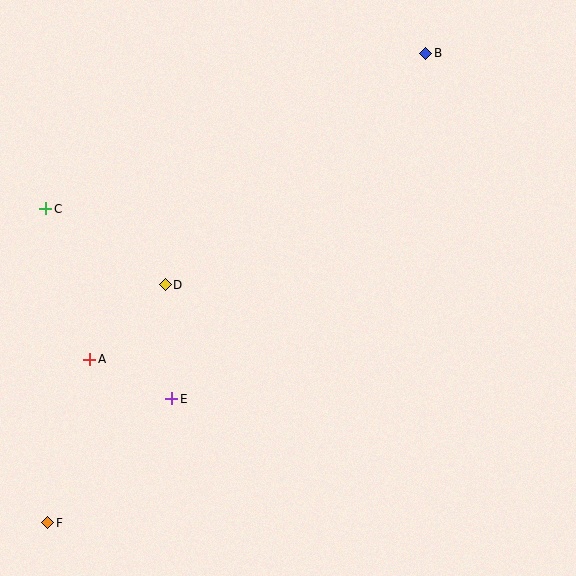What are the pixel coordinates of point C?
Point C is at (46, 209).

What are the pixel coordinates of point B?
Point B is at (426, 53).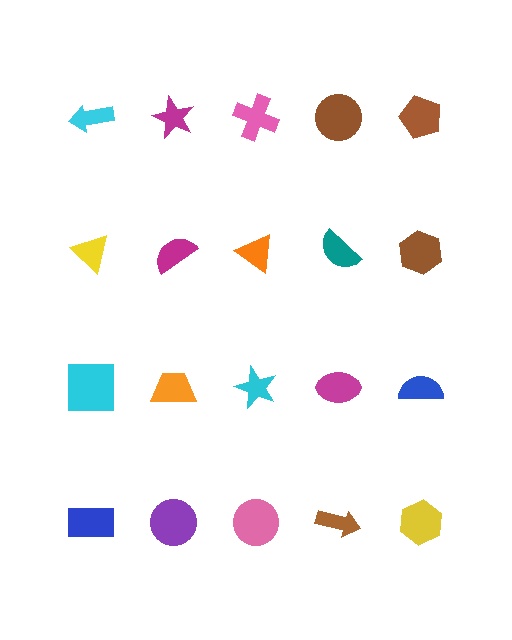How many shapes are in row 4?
5 shapes.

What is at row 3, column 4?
A magenta ellipse.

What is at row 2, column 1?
A yellow triangle.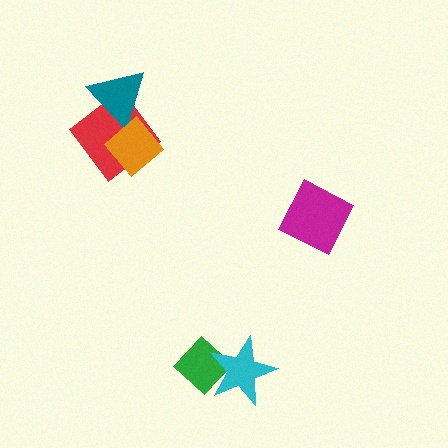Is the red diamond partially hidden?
Yes, it is partially covered by another shape.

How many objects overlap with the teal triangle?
2 objects overlap with the teal triangle.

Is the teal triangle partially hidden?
Yes, it is partially covered by another shape.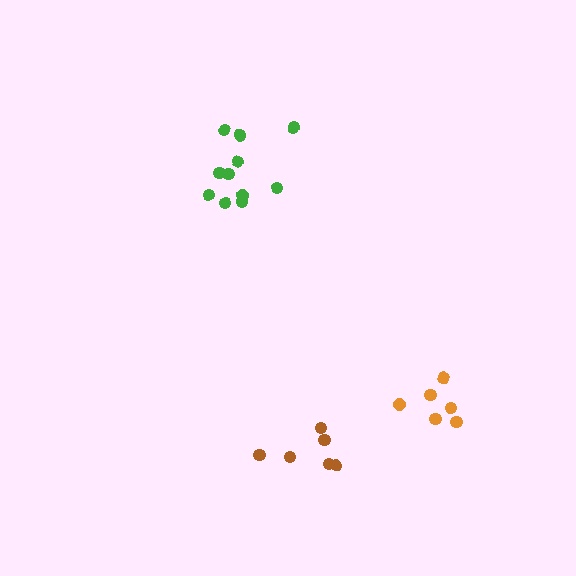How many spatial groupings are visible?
There are 3 spatial groupings.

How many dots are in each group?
Group 1: 11 dots, Group 2: 6 dots, Group 3: 6 dots (23 total).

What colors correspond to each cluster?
The clusters are colored: green, orange, brown.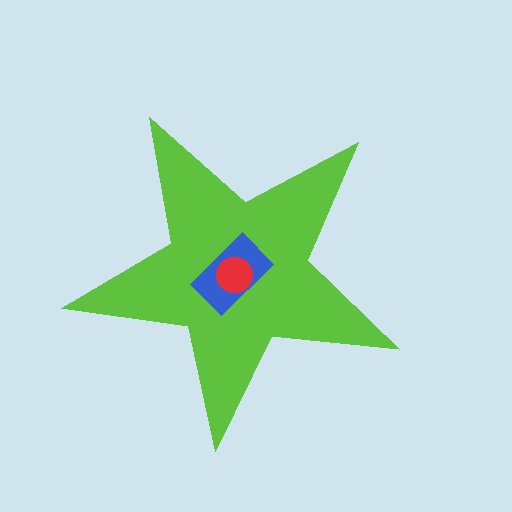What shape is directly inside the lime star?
The blue rectangle.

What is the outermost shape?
The lime star.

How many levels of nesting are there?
3.